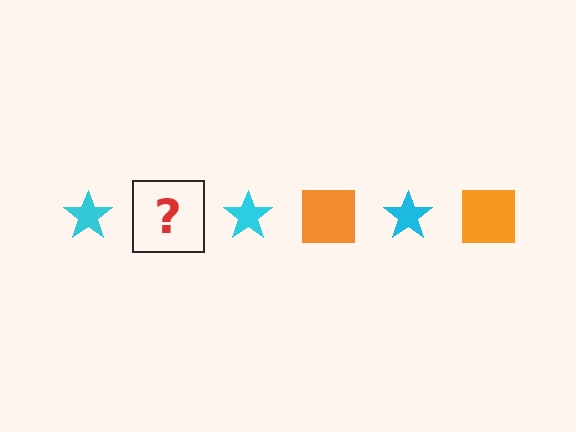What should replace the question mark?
The question mark should be replaced with an orange square.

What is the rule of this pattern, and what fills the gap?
The rule is that the pattern alternates between cyan star and orange square. The gap should be filled with an orange square.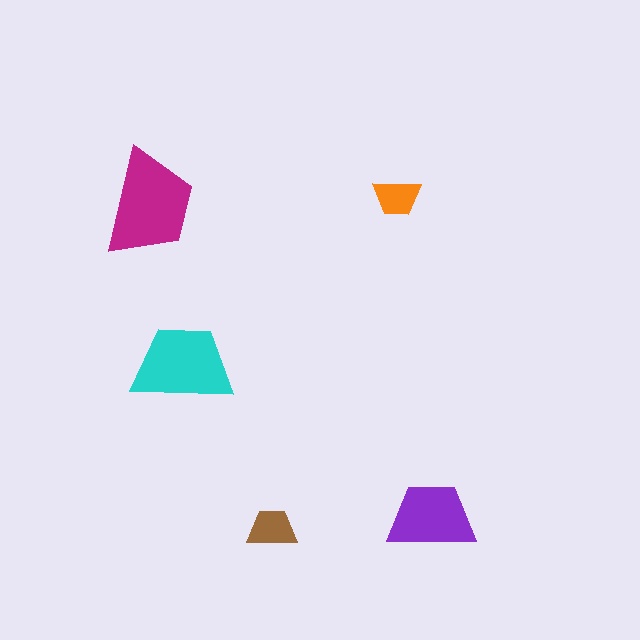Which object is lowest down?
The brown trapezoid is bottommost.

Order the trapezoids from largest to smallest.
the magenta one, the cyan one, the purple one, the brown one, the orange one.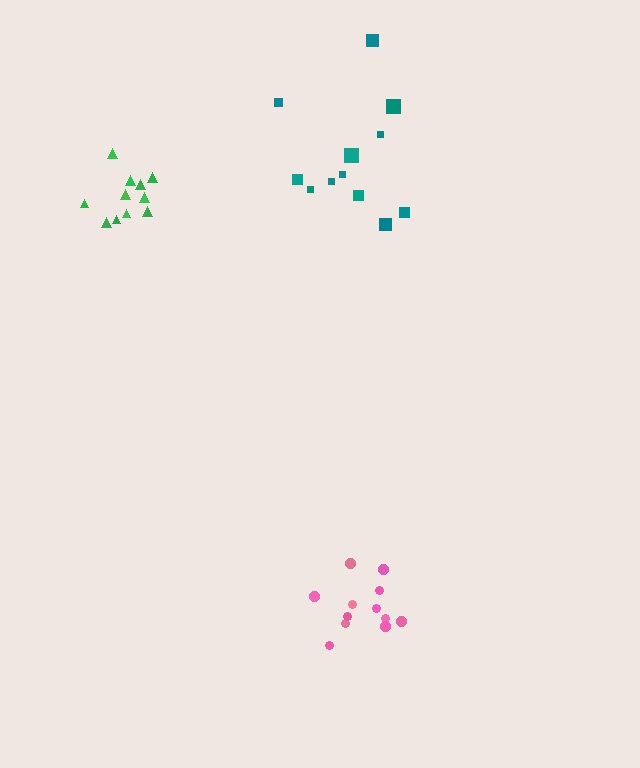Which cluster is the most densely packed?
Green.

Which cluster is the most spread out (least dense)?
Teal.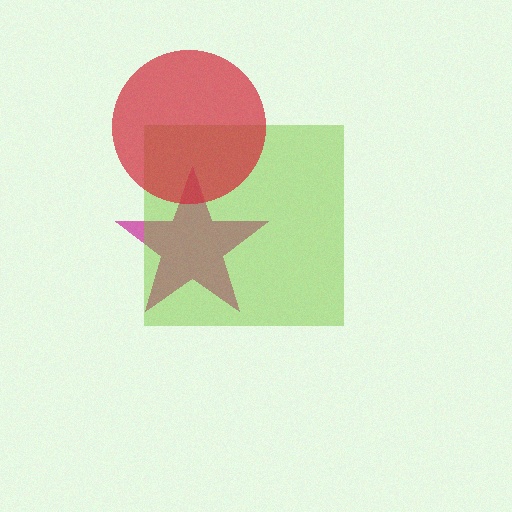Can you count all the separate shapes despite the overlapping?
Yes, there are 3 separate shapes.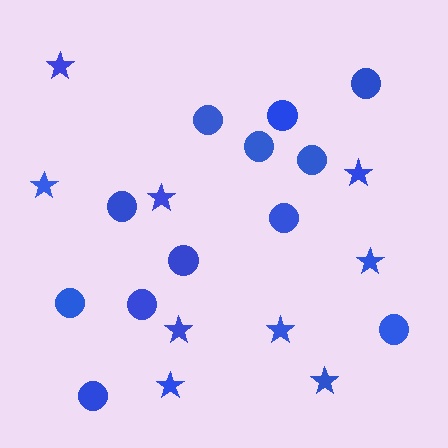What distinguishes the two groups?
There are 2 groups: one group of stars (9) and one group of circles (12).